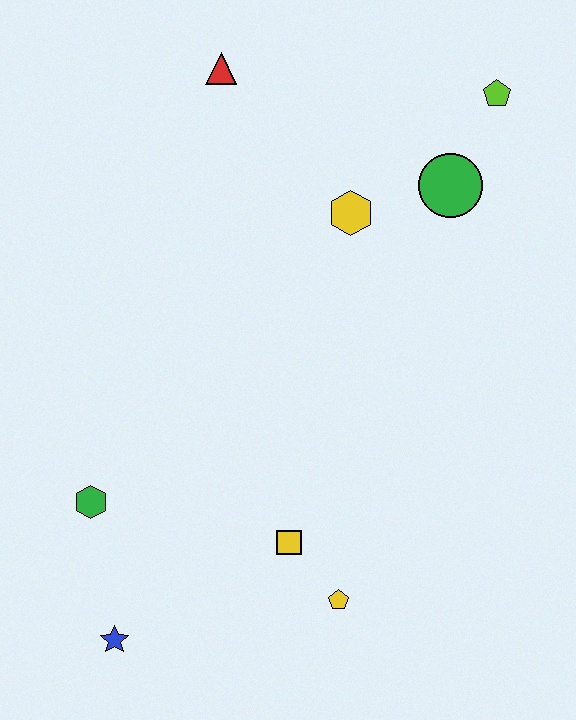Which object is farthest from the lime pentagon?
The blue star is farthest from the lime pentagon.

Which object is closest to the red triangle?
The yellow hexagon is closest to the red triangle.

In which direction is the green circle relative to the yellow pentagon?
The green circle is above the yellow pentagon.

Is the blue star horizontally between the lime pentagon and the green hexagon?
Yes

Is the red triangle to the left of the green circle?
Yes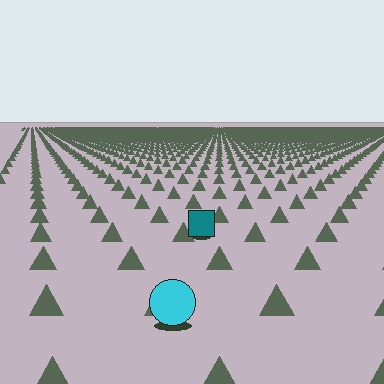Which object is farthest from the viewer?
The teal square is farthest from the viewer. It appears smaller and the ground texture around it is denser.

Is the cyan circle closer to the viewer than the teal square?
Yes. The cyan circle is closer — you can tell from the texture gradient: the ground texture is coarser near it.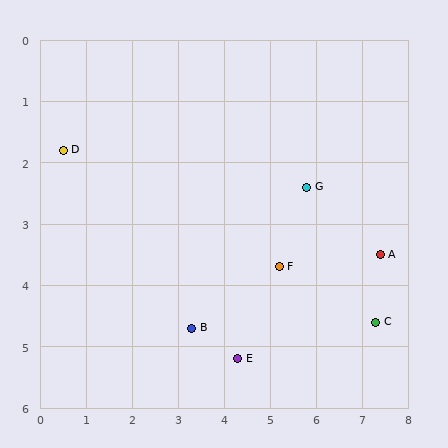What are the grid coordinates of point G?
Point G is at approximately (5.8, 2.4).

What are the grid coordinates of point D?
Point D is at approximately (0.5, 1.8).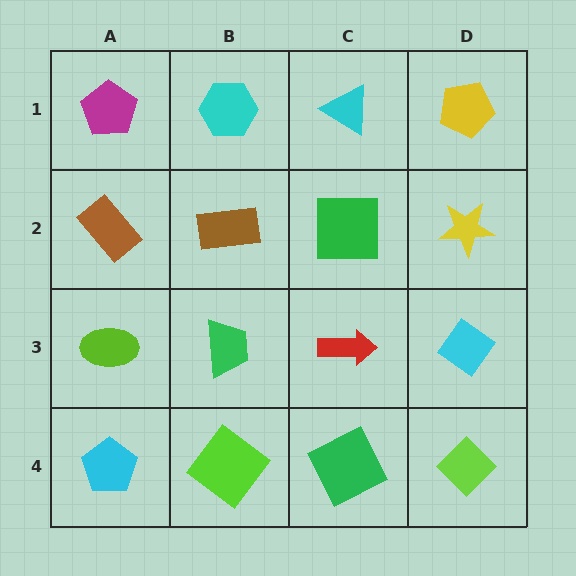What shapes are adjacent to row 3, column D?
A yellow star (row 2, column D), a lime diamond (row 4, column D), a red arrow (row 3, column C).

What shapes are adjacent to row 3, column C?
A green square (row 2, column C), a green square (row 4, column C), a green trapezoid (row 3, column B), a cyan diamond (row 3, column D).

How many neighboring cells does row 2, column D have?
3.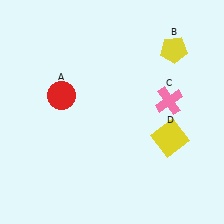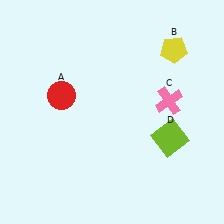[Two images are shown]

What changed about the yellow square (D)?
In Image 1, D is yellow. In Image 2, it changed to lime.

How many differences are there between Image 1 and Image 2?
There is 1 difference between the two images.